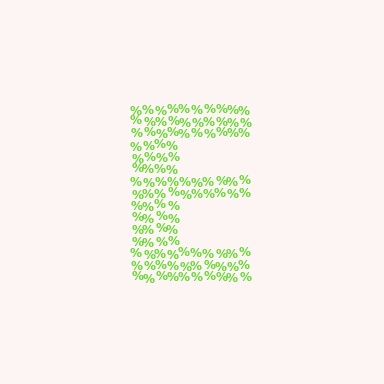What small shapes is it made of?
It is made of small percent signs.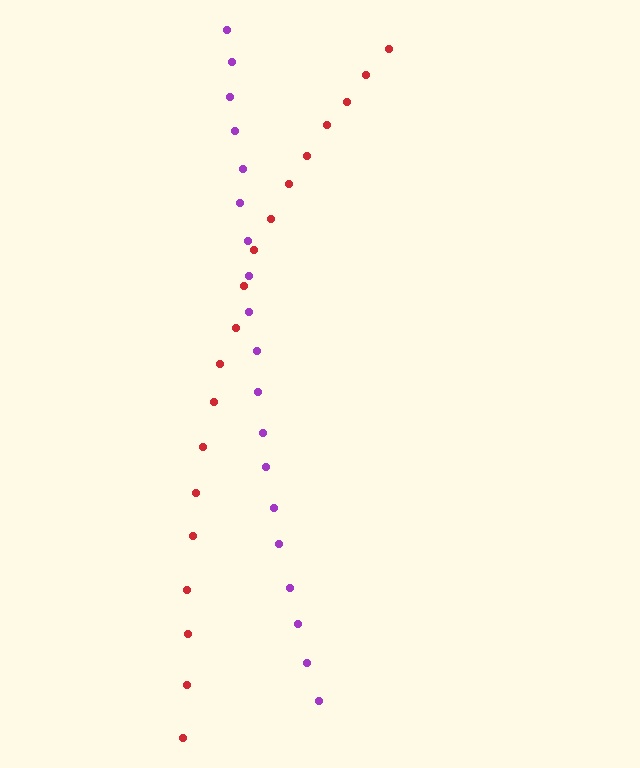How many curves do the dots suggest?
There are 2 distinct paths.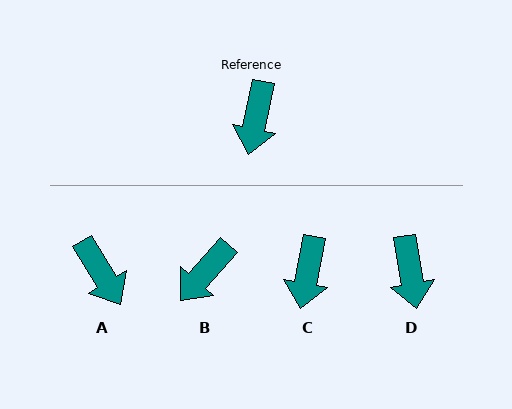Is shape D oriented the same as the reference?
No, it is off by about 21 degrees.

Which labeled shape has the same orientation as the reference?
C.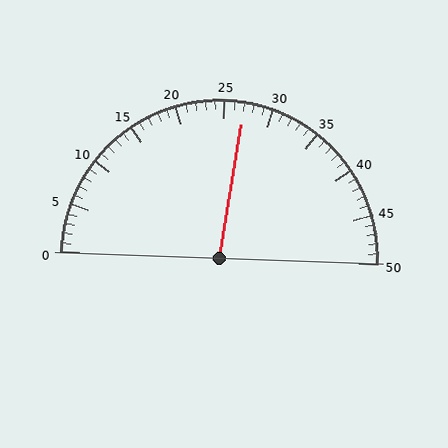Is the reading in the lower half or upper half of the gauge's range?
The reading is in the upper half of the range (0 to 50).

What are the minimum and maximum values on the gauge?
The gauge ranges from 0 to 50.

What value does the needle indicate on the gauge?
The needle indicates approximately 27.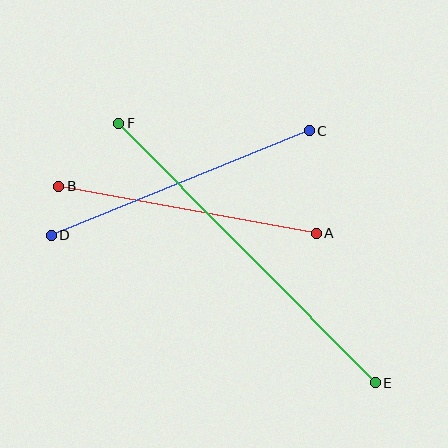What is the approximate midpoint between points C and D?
The midpoint is at approximately (180, 183) pixels.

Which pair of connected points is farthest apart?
Points E and F are farthest apart.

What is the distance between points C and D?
The distance is approximately 278 pixels.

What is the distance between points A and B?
The distance is approximately 262 pixels.